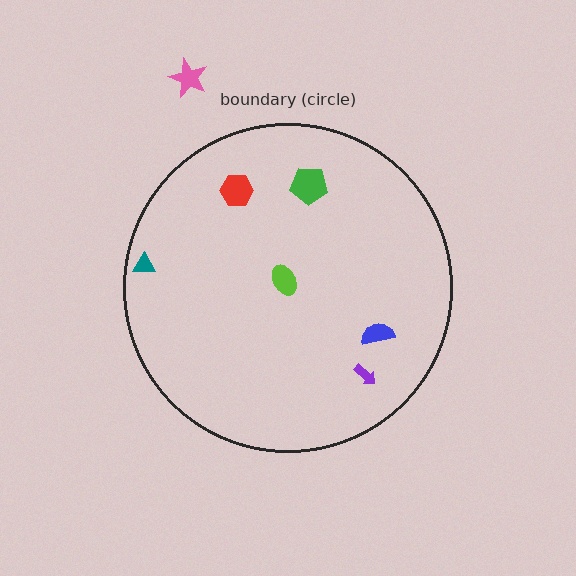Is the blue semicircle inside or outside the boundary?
Inside.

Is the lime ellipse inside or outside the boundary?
Inside.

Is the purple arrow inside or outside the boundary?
Inside.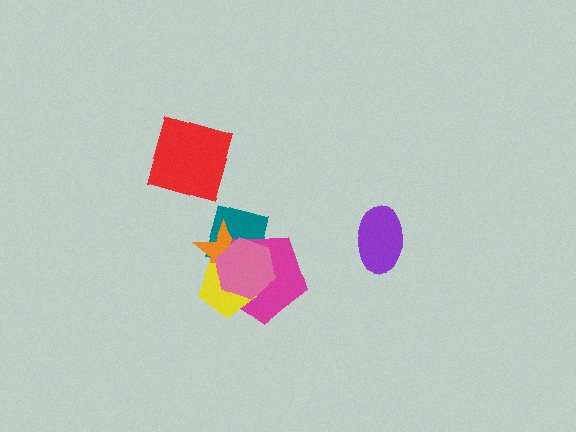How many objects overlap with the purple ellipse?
0 objects overlap with the purple ellipse.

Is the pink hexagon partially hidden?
No, no other shape covers it.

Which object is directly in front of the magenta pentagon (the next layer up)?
The yellow pentagon is directly in front of the magenta pentagon.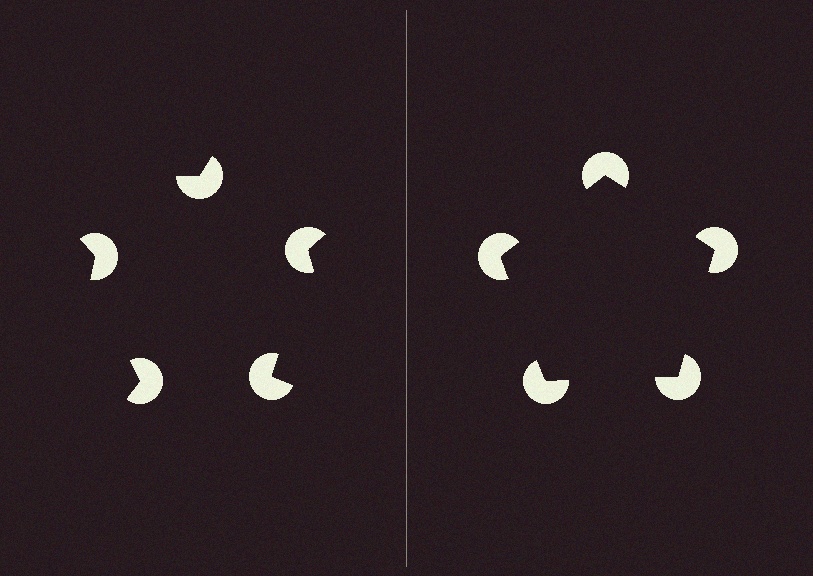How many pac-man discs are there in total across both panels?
10 — 5 on each side.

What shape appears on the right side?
An illusory pentagon.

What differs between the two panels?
The pac-man discs are positioned identically on both sides; only the wedge orientations differ. On the right they align to a pentagon; on the left they are misaligned.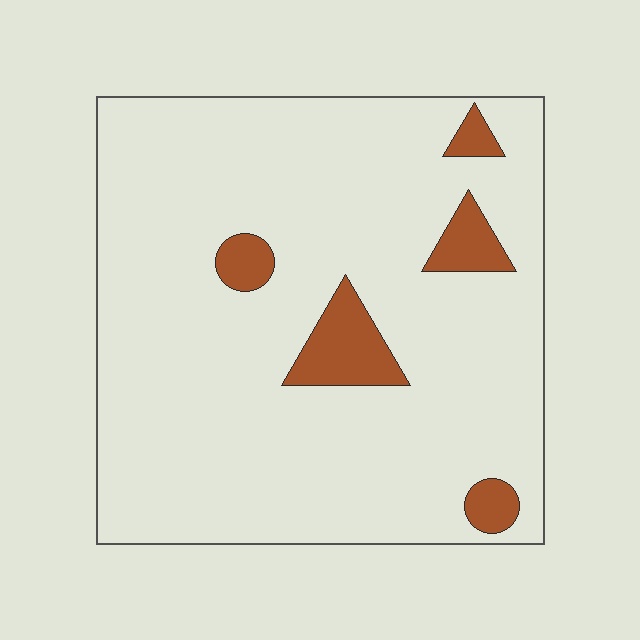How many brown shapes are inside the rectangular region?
5.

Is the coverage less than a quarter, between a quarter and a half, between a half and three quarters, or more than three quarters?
Less than a quarter.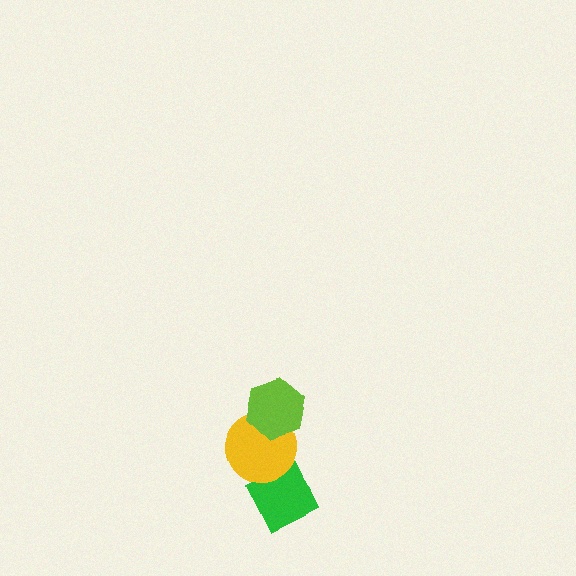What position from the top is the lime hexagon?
The lime hexagon is 1st from the top.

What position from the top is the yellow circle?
The yellow circle is 2nd from the top.